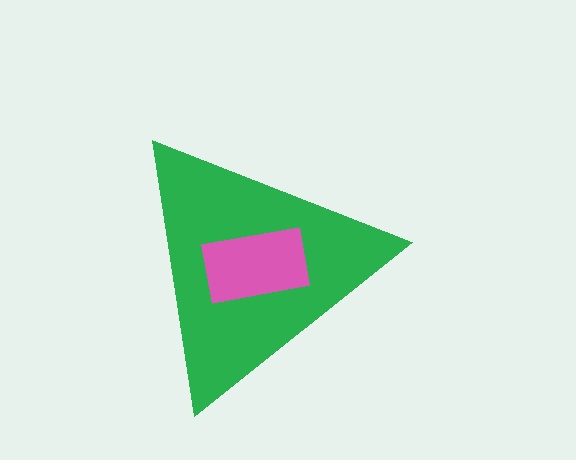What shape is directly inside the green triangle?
The pink rectangle.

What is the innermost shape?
The pink rectangle.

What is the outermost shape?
The green triangle.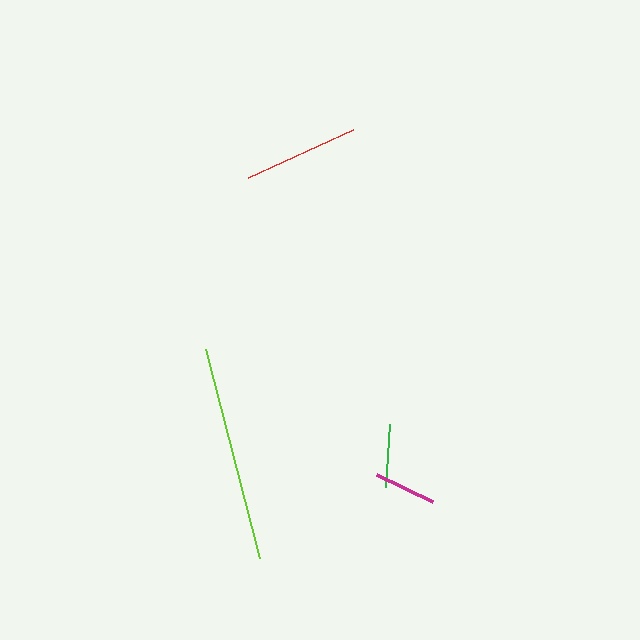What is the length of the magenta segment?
The magenta segment is approximately 63 pixels long.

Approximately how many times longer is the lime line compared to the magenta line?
The lime line is approximately 3.5 times the length of the magenta line.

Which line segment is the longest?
The lime line is the longest at approximately 217 pixels.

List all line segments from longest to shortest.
From longest to shortest: lime, red, green, magenta.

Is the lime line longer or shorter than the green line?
The lime line is longer than the green line.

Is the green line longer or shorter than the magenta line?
The green line is longer than the magenta line.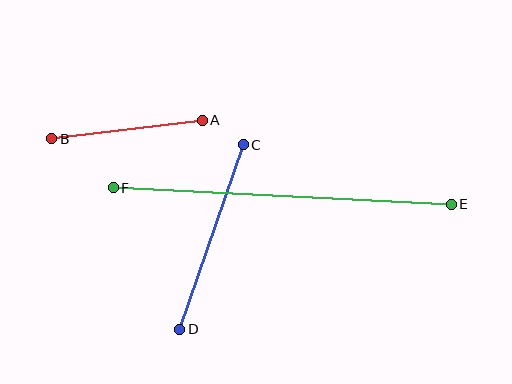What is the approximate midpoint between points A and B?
The midpoint is at approximately (127, 129) pixels.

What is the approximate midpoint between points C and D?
The midpoint is at approximately (212, 237) pixels.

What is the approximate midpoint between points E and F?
The midpoint is at approximately (282, 196) pixels.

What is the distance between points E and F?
The distance is approximately 338 pixels.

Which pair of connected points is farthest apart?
Points E and F are farthest apart.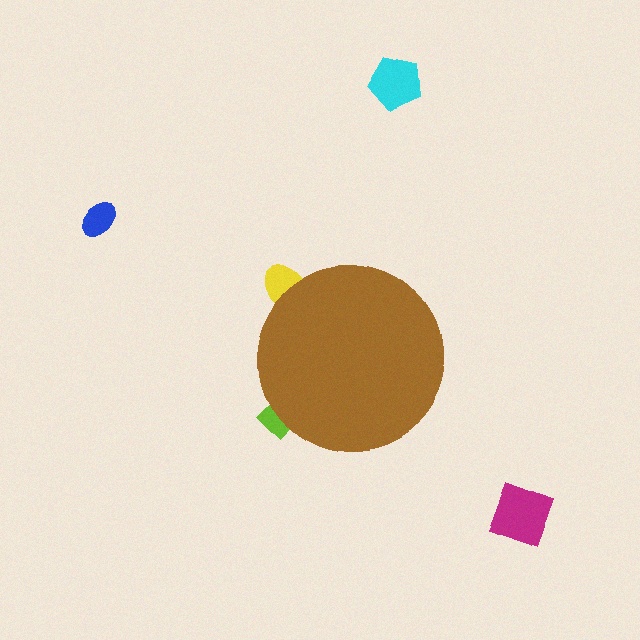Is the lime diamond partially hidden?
Yes, the lime diamond is partially hidden behind the brown circle.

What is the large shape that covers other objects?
A brown circle.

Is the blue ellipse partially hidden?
No, the blue ellipse is fully visible.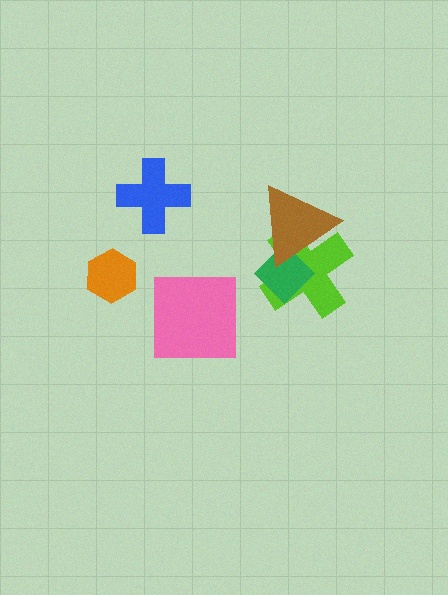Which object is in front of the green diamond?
The brown triangle is in front of the green diamond.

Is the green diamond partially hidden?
Yes, it is partially covered by another shape.